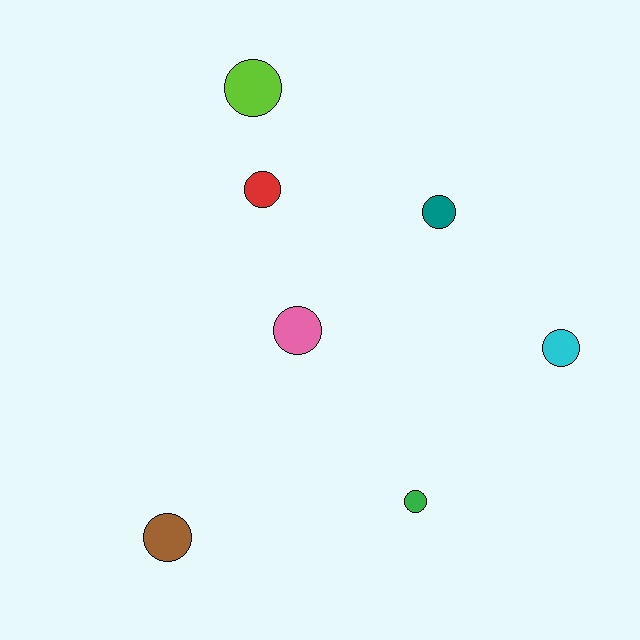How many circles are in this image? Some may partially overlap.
There are 7 circles.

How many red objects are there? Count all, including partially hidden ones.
There is 1 red object.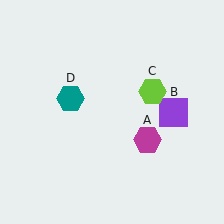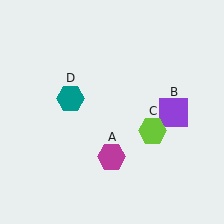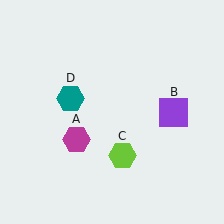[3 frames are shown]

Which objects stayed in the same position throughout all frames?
Purple square (object B) and teal hexagon (object D) remained stationary.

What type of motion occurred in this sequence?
The magenta hexagon (object A), lime hexagon (object C) rotated clockwise around the center of the scene.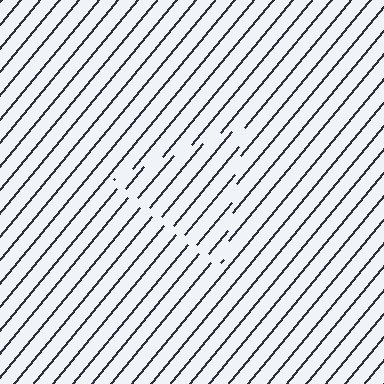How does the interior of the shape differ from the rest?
The interior of the shape contains the same grating, shifted by half a period — the contour is defined by the phase discontinuity where line-ends from the inner and outer gratings abut.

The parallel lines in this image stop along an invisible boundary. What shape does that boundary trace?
An illusory triangle. The interior of the shape contains the same grating, shifted by half a period — the contour is defined by the phase discontinuity where line-ends from the inner and outer gratings abut.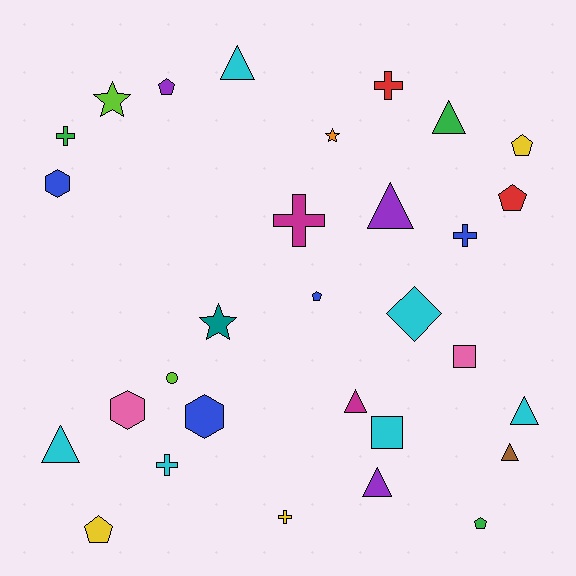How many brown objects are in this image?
There is 1 brown object.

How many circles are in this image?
There is 1 circle.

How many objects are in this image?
There are 30 objects.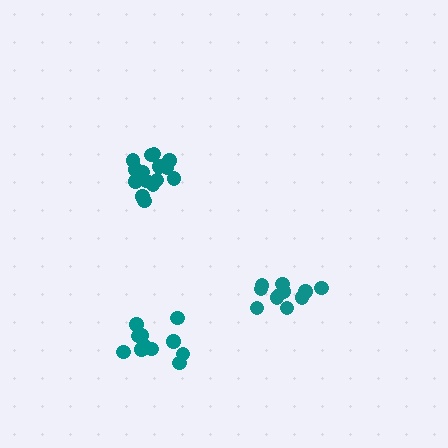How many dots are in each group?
Group 1: 16 dots, Group 2: 11 dots, Group 3: 11 dots (38 total).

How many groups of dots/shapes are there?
There are 3 groups.